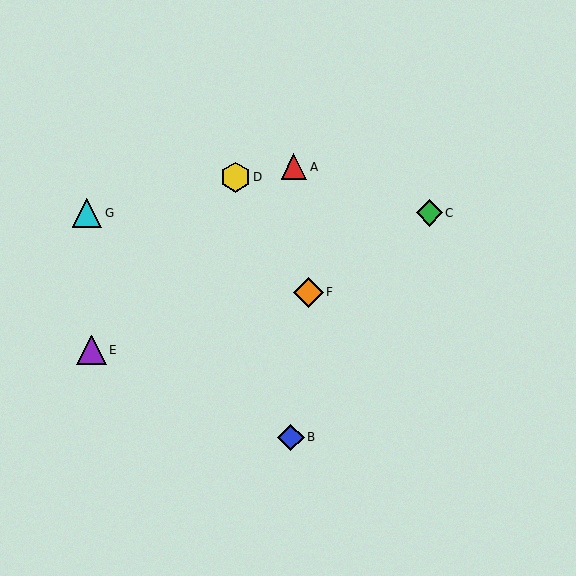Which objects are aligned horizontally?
Objects C, G are aligned horizontally.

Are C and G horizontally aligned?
Yes, both are at y≈213.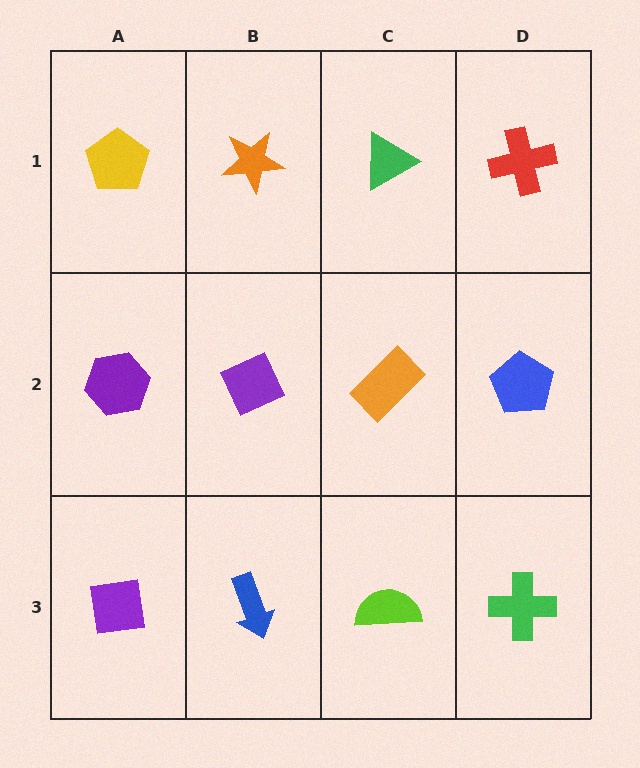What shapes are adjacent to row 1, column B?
A purple diamond (row 2, column B), a yellow pentagon (row 1, column A), a green triangle (row 1, column C).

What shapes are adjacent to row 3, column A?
A purple hexagon (row 2, column A), a blue arrow (row 3, column B).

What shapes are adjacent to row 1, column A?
A purple hexagon (row 2, column A), an orange star (row 1, column B).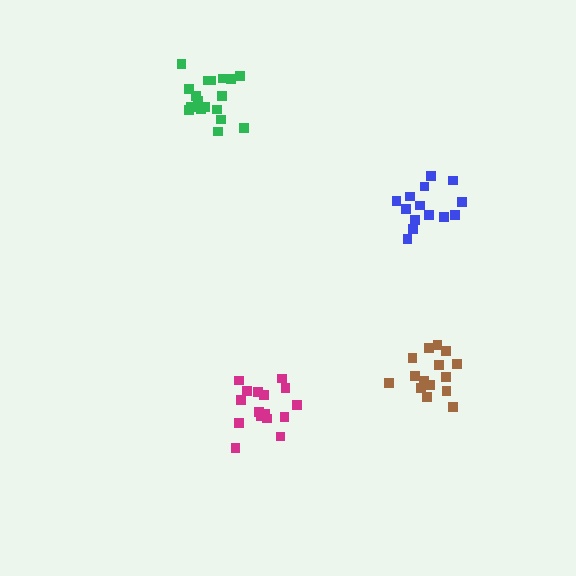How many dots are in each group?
Group 1: 16 dots, Group 2: 14 dots, Group 3: 18 dots, Group 4: 15 dots (63 total).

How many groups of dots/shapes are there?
There are 4 groups.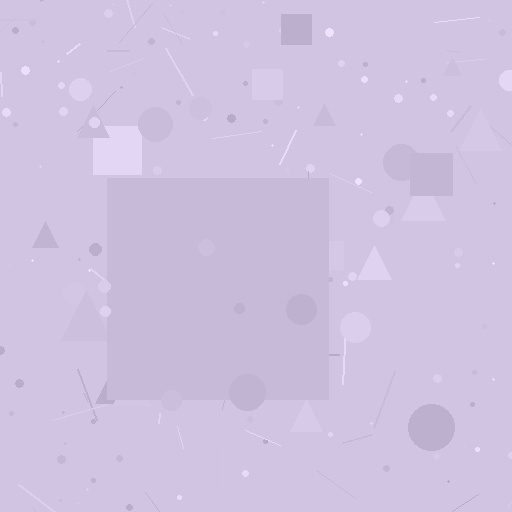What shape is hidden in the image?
A square is hidden in the image.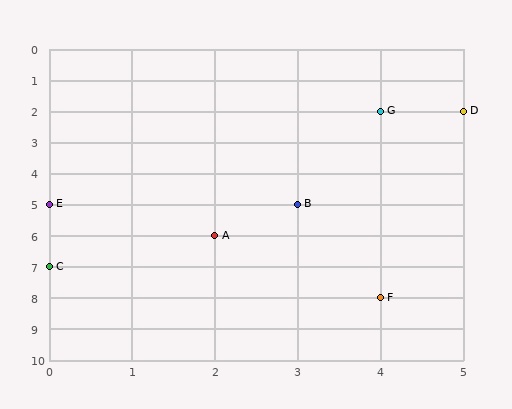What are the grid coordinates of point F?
Point F is at grid coordinates (4, 8).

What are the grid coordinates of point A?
Point A is at grid coordinates (2, 6).